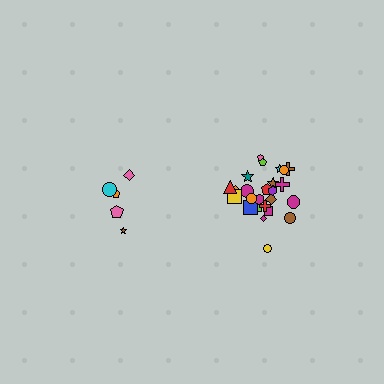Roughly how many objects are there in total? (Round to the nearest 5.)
Roughly 30 objects in total.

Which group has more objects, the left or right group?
The right group.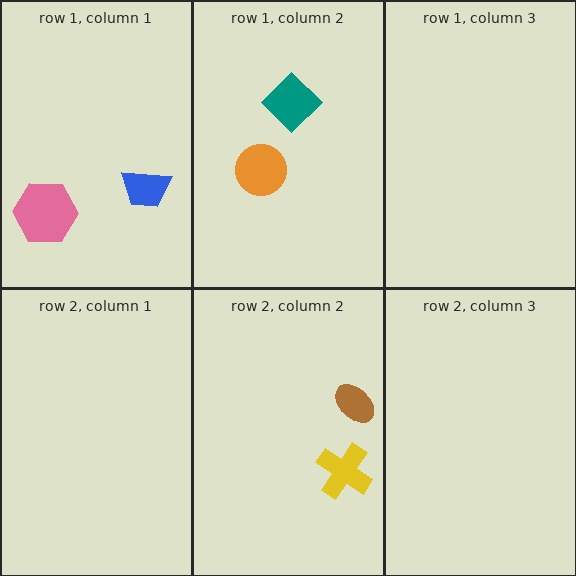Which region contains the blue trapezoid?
The row 1, column 1 region.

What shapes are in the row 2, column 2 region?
The yellow cross, the brown ellipse.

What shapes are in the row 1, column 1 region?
The pink hexagon, the blue trapezoid.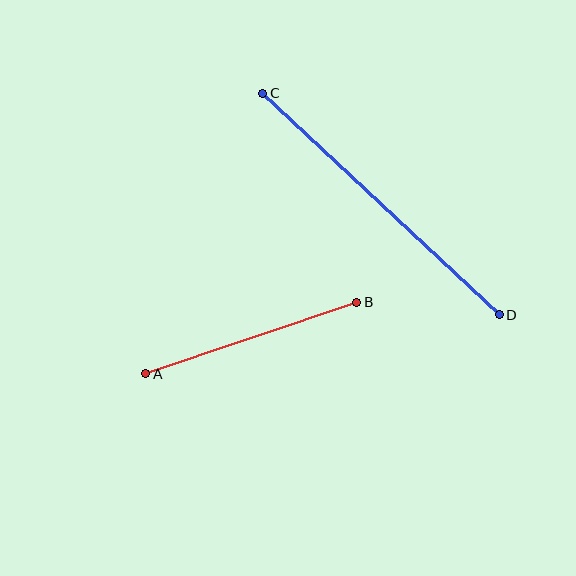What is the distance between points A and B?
The distance is approximately 223 pixels.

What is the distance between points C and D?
The distance is approximately 324 pixels.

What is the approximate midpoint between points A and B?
The midpoint is at approximately (251, 338) pixels.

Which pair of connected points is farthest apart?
Points C and D are farthest apart.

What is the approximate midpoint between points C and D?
The midpoint is at approximately (381, 204) pixels.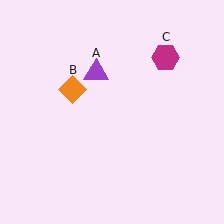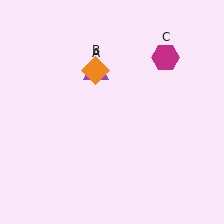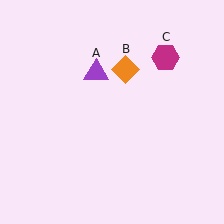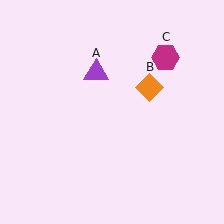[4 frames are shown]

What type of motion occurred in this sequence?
The orange diamond (object B) rotated clockwise around the center of the scene.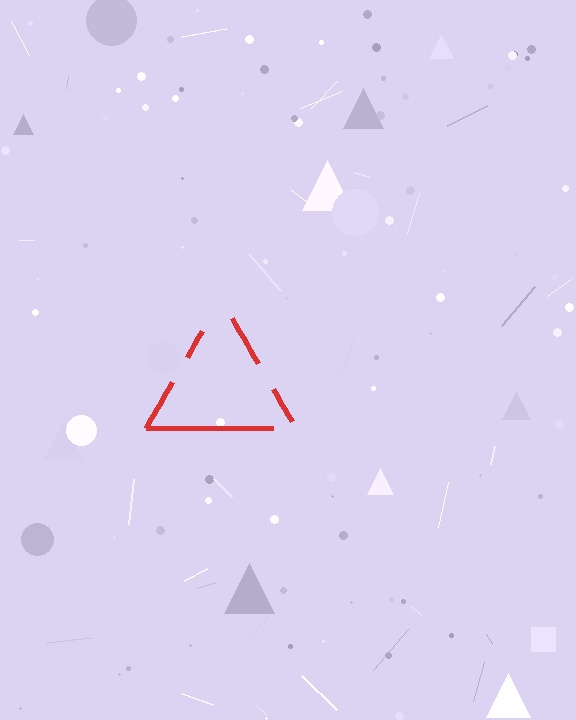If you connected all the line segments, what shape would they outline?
They would outline a triangle.